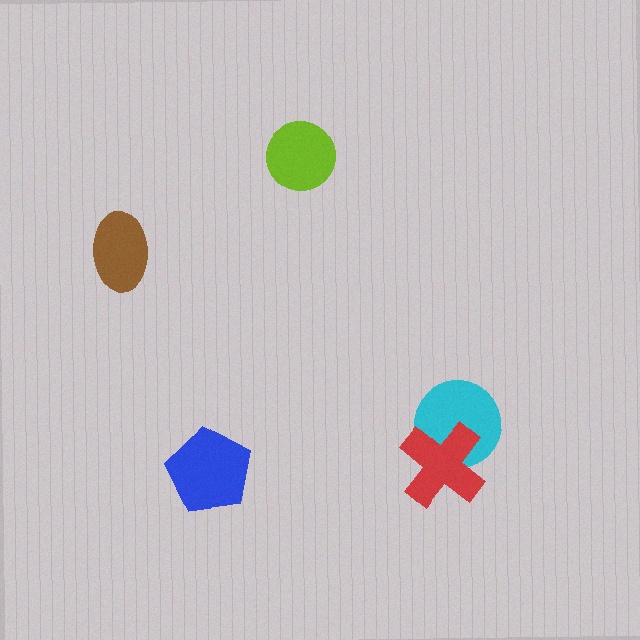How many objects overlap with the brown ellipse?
0 objects overlap with the brown ellipse.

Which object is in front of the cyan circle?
The red cross is in front of the cyan circle.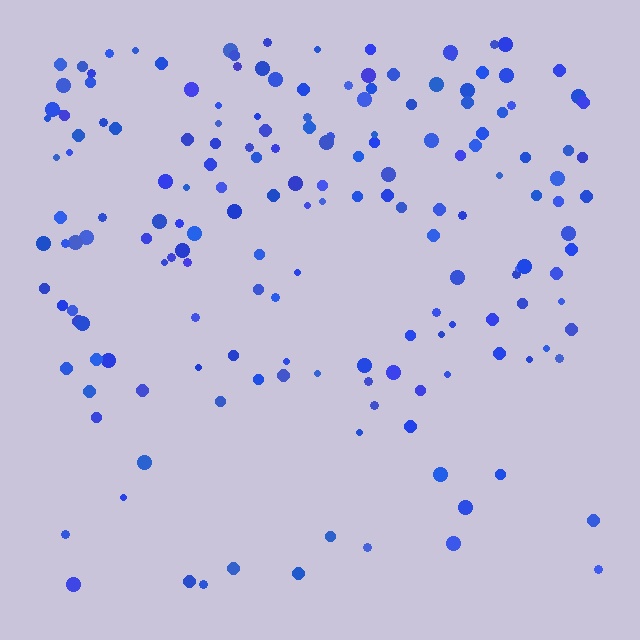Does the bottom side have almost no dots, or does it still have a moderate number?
Still a moderate number, just noticeably fewer than the top.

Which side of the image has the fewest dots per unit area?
The bottom.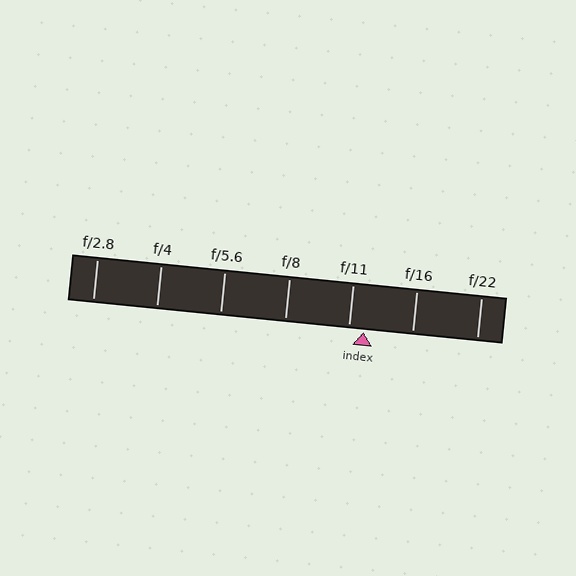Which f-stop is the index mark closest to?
The index mark is closest to f/11.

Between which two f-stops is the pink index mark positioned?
The index mark is between f/11 and f/16.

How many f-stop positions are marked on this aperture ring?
There are 7 f-stop positions marked.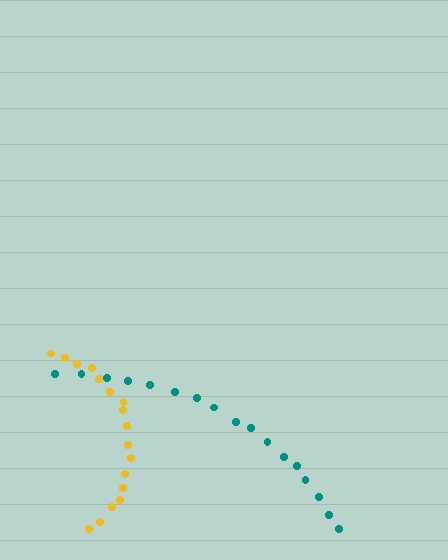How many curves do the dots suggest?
There are 2 distinct paths.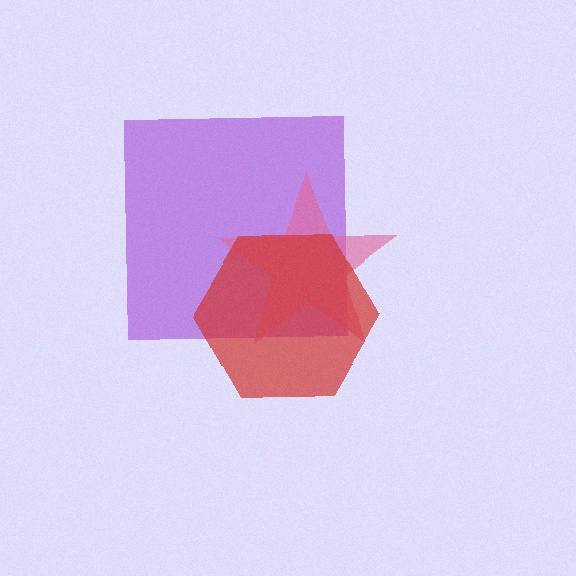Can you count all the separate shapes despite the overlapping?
Yes, there are 3 separate shapes.